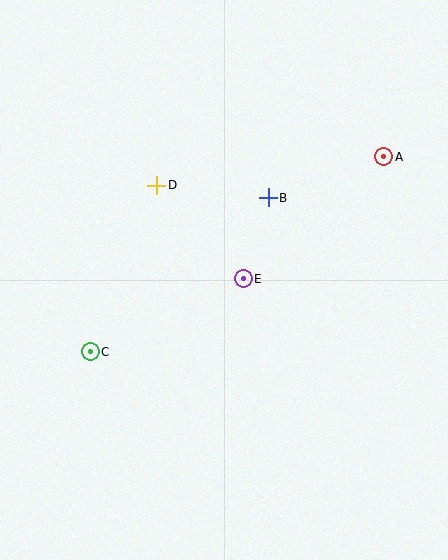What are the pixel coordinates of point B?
Point B is at (268, 198).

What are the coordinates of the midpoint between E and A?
The midpoint between E and A is at (313, 218).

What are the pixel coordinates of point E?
Point E is at (243, 279).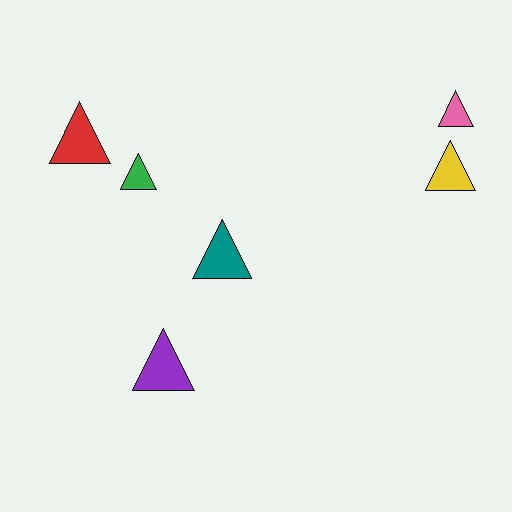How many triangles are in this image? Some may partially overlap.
There are 6 triangles.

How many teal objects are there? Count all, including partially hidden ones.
There is 1 teal object.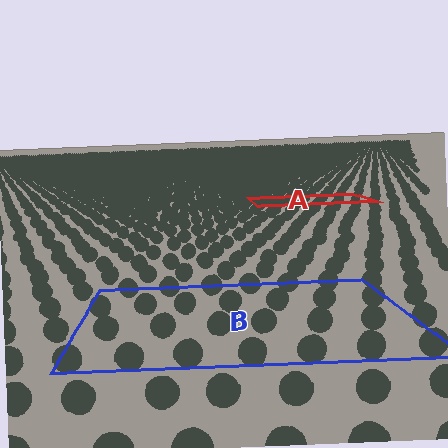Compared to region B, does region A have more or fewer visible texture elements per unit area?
Region A has more texture elements per unit area — they are packed more densely because it is farther away.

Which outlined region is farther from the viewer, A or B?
Region A is farther from the viewer — the texture elements inside it appear smaller and more densely packed.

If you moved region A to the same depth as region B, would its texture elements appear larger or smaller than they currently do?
They would appear larger. At a closer depth, the same texture elements are projected at a bigger on-screen size.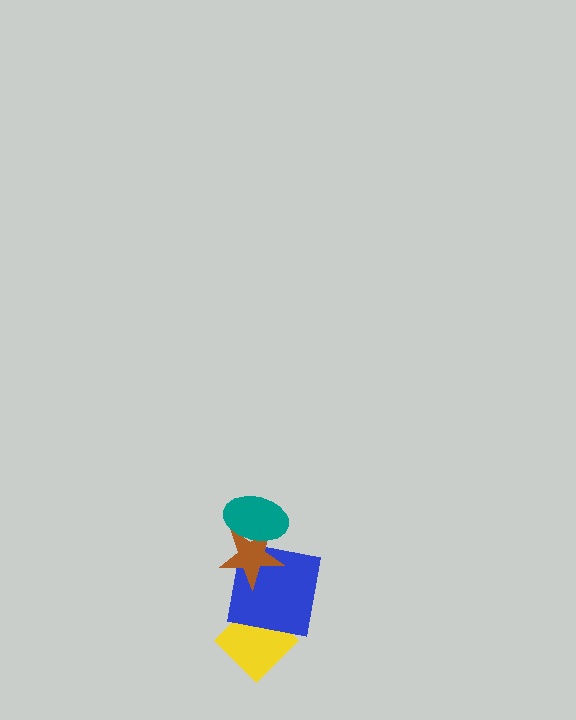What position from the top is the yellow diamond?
The yellow diamond is 4th from the top.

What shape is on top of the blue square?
The brown star is on top of the blue square.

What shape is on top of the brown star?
The teal ellipse is on top of the brown star.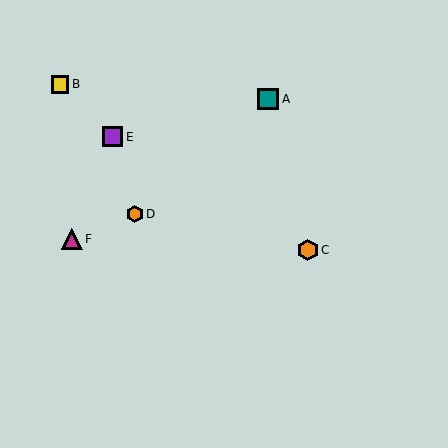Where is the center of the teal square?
The center of the teal square is at (268, 99).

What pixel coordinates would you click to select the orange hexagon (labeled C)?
Click at (308, 250) to select the orange hexagon C.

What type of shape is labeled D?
Shape D is an orange hexagon.